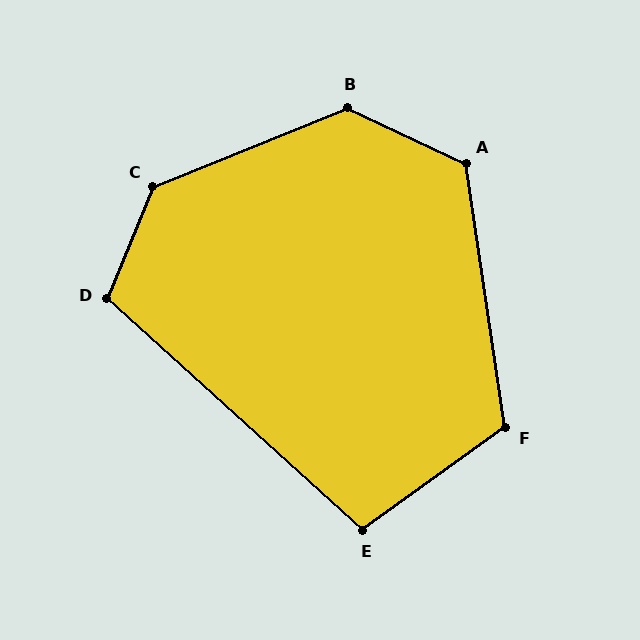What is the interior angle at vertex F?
Approximately 117 degrees (obtuse).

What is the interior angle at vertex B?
Approximately 133 degrees (obtuse).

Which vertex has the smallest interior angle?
E, at approximately 102 degrees.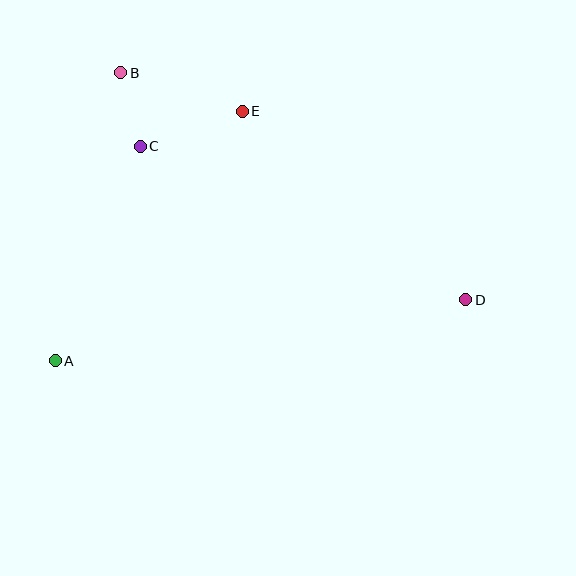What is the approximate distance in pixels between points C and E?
The distance between C and E is approximately 108 pixels.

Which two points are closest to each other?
Points B and C are closest to each other.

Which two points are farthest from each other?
Points A and D are farthest from each other.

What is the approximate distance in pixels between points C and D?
The distance between C and D is approximately 360 pixels.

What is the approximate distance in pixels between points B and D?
The distance between B and D is approximately 413 pixels.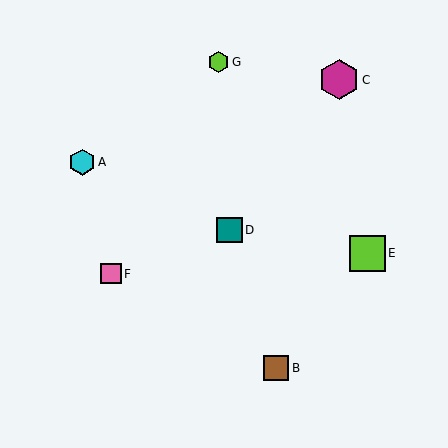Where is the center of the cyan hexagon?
The center of the cyan hexagon is at (82, 162).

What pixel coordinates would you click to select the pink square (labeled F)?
Click at (111, 274) to select the pink square F.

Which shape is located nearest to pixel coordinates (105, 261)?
The pink square (labeled F) at (111, 274) is nearest to that location.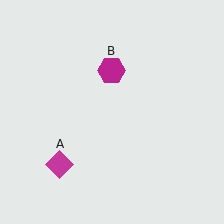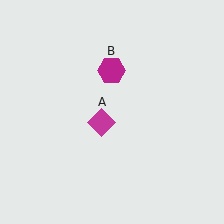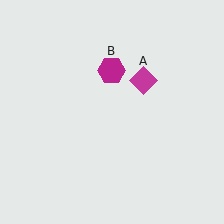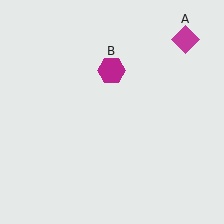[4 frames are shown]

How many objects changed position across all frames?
1 object changed position: magenta diamond (object A).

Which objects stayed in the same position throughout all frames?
Magenta hexagon (object B) remained stationary.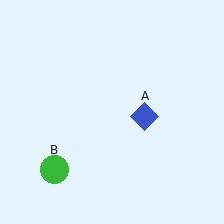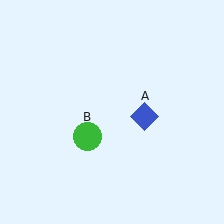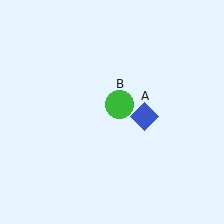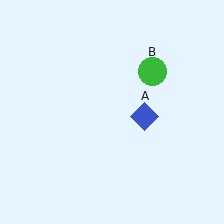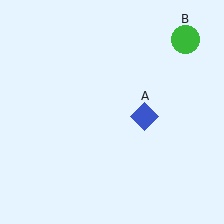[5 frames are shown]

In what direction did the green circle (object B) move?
The green circle (object B) moved up and to the right.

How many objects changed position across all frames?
1 object changed position: green circle (object B).